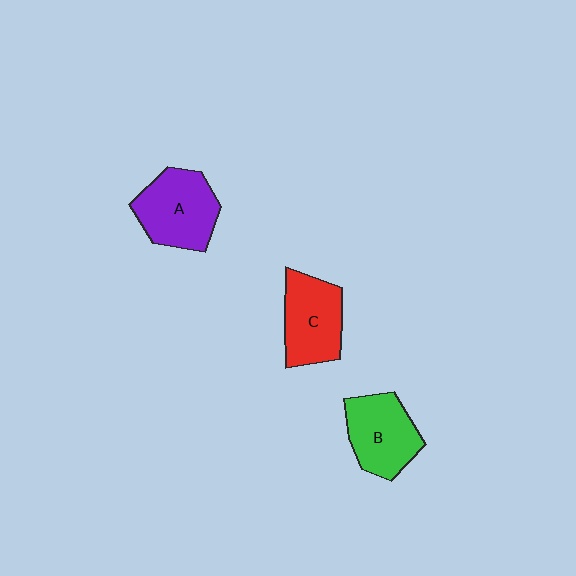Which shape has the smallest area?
Shape B (green).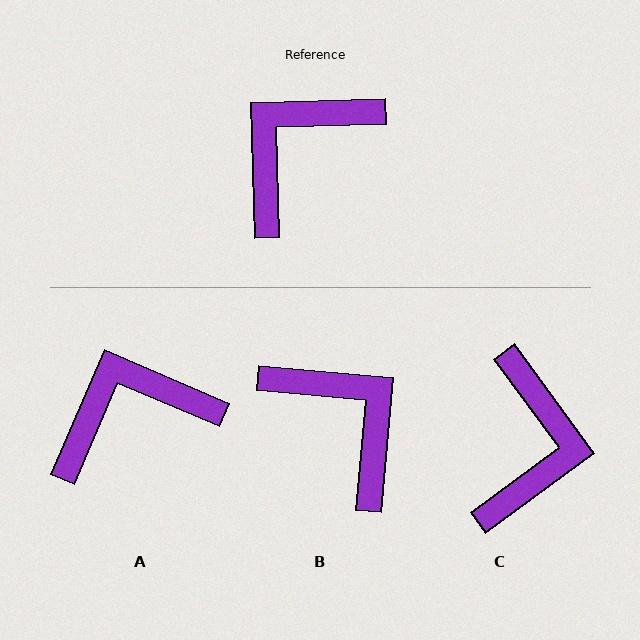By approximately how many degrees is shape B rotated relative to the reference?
Approximately 97 degrees clockwise.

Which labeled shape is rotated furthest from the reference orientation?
C, about 146 degrees away.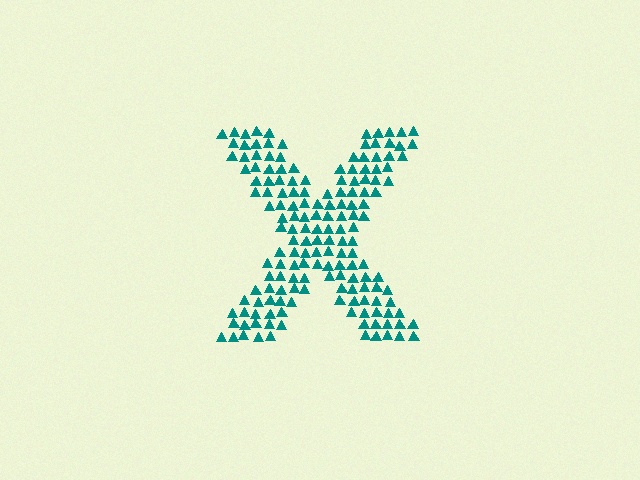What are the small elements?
The small elements are triangles.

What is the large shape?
The large shape is the letter X.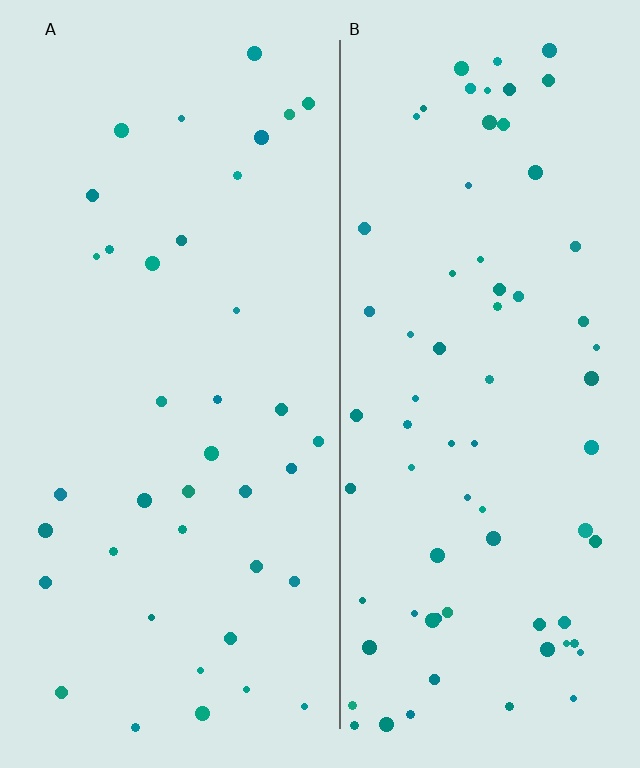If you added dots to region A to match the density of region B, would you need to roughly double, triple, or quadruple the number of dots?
Approximately double.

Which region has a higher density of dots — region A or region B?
B (the right).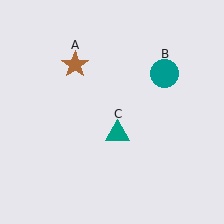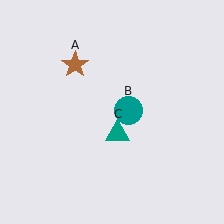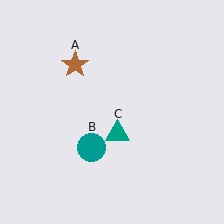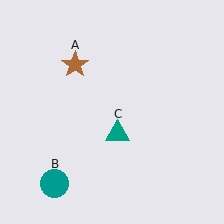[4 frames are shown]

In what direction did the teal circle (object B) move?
The teal circle (object B) moved down and to the left.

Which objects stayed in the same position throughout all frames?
Brown star (object A) and teal triangle (object C) remained stationary.